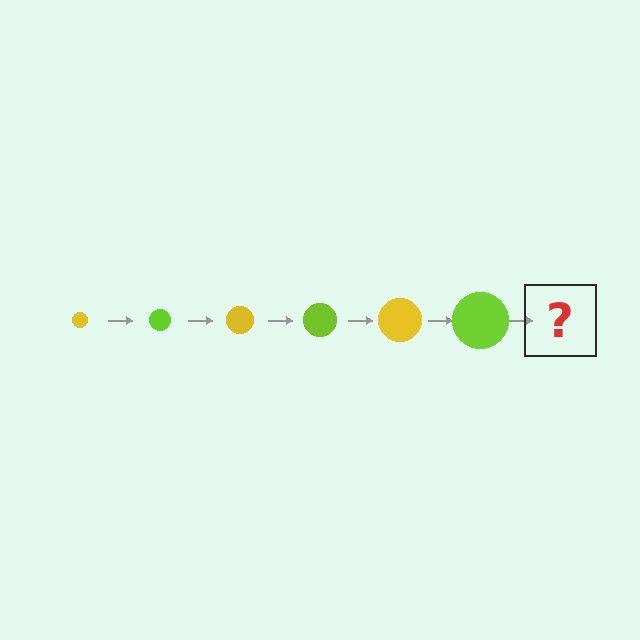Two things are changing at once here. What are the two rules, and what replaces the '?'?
The two rules are that the circle grows larger each step and the color cycles through yellow and lime. The '?' should be a yellow circle, larger than the previous one.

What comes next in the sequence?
The next element should be a yellow circle, larger than the previous one.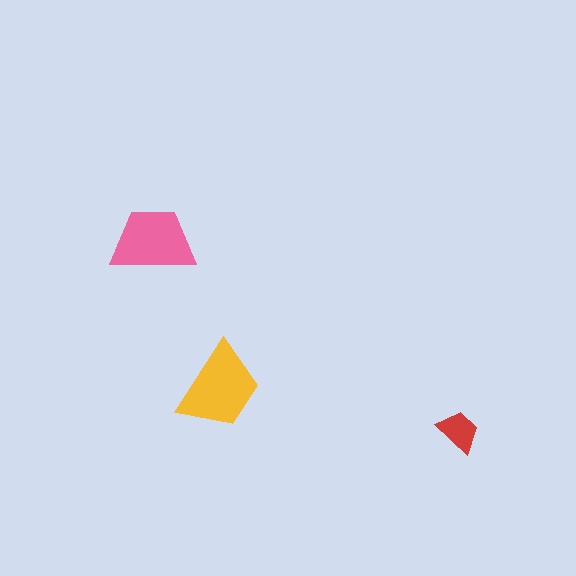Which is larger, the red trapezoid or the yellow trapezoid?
The yellow one.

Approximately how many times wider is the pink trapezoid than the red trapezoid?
About 2 times wider.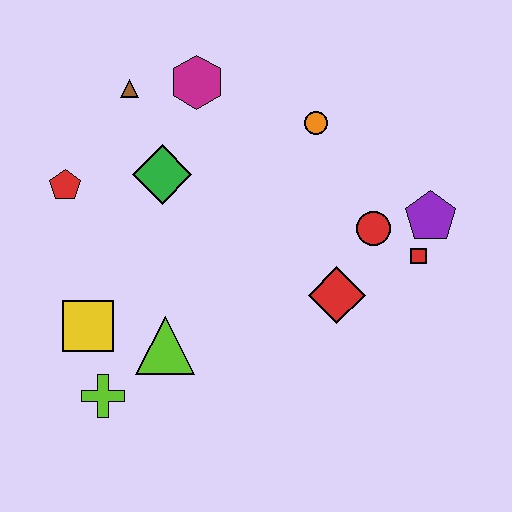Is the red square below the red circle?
Yes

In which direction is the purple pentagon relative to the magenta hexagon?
The purple pentagon is to the right of the magenta hexagon.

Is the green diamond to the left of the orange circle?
Yes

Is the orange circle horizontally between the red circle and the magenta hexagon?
Yes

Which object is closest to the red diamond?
The red circle is closest to the red diamond.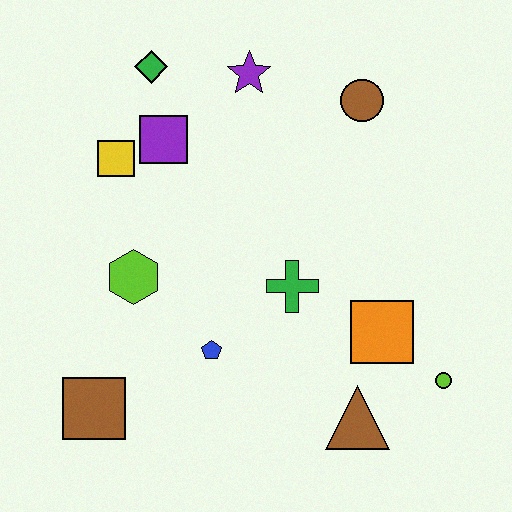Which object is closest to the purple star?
The green diamond is closest to the purple star.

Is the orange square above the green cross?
No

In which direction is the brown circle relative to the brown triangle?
The brown circle is above the brown triangle.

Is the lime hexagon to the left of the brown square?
No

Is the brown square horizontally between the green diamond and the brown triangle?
No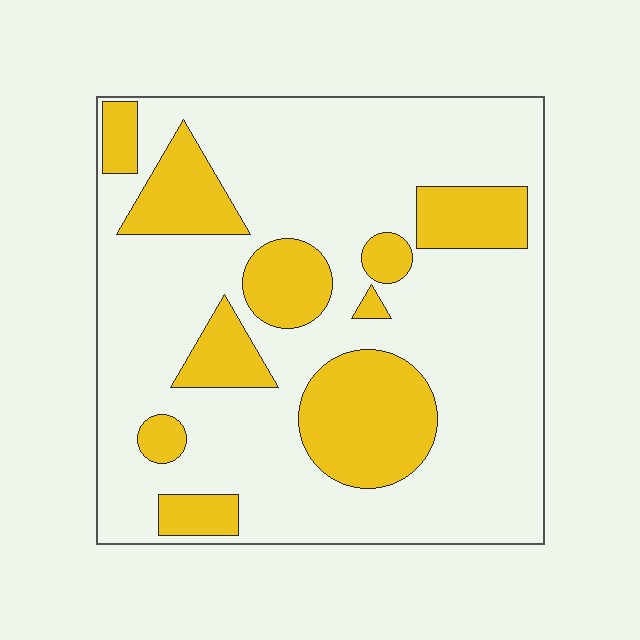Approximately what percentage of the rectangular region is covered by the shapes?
Approximately 25%.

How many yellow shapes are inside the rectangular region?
10.